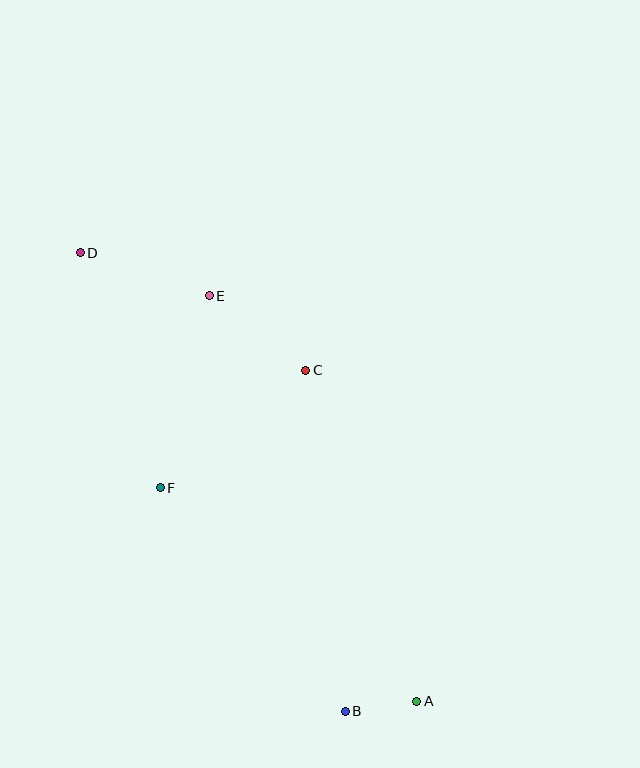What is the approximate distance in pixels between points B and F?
The distance between B and F is approximately 290 pixels.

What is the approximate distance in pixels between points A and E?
The distance between A and E is approximately 456 pixels.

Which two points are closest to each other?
Points A and B are closest to each other.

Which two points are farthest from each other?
Points A and D are farthest from each other.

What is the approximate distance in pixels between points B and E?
The distance between B and E is approximately 437 pixels.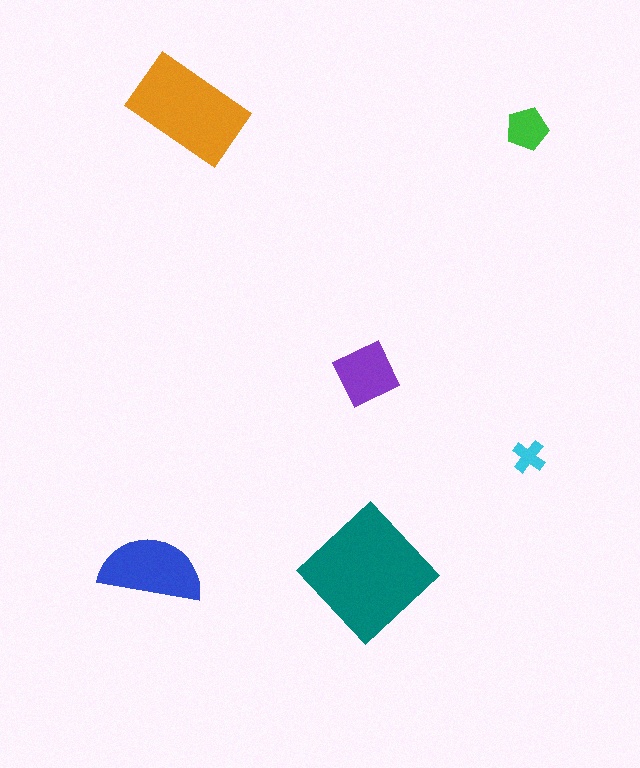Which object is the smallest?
The cyan cross.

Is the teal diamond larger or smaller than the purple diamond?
Larger.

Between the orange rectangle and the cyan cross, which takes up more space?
The orange rectangle.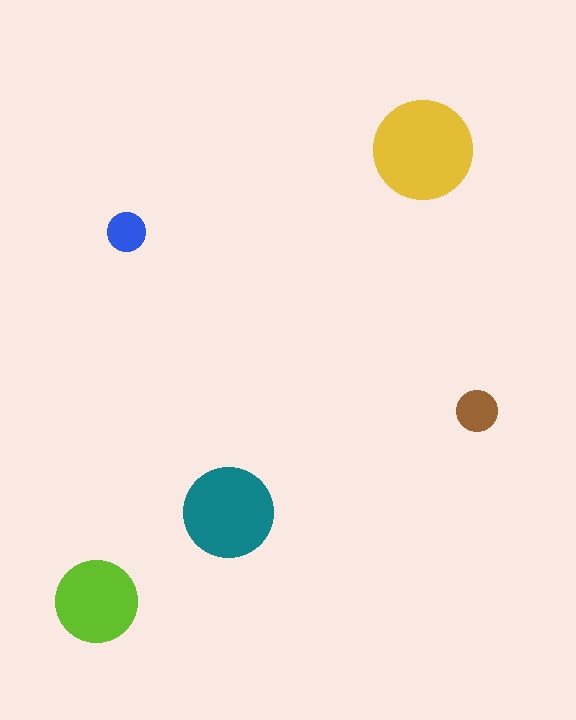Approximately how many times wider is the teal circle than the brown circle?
About 2 times wider.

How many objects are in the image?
There are 5 objects in the image.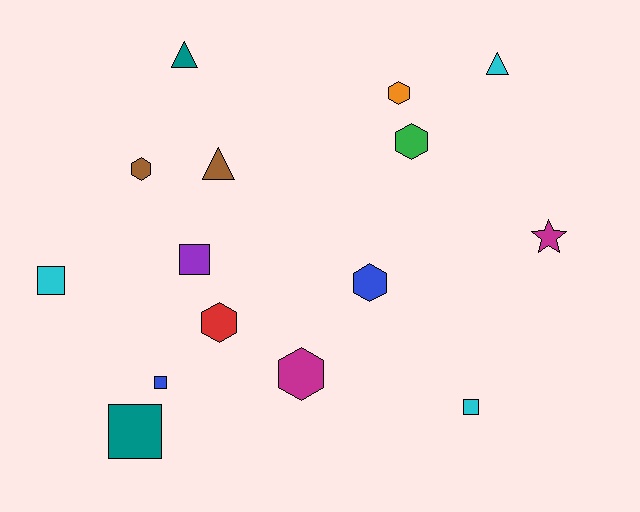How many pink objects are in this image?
There are no pink objects.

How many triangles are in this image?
There are 3 triangles.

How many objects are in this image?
There are 15 objects.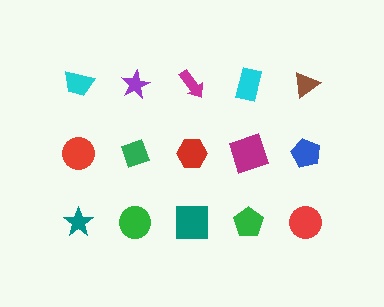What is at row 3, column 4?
A green pentagon.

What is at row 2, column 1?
A red circle.